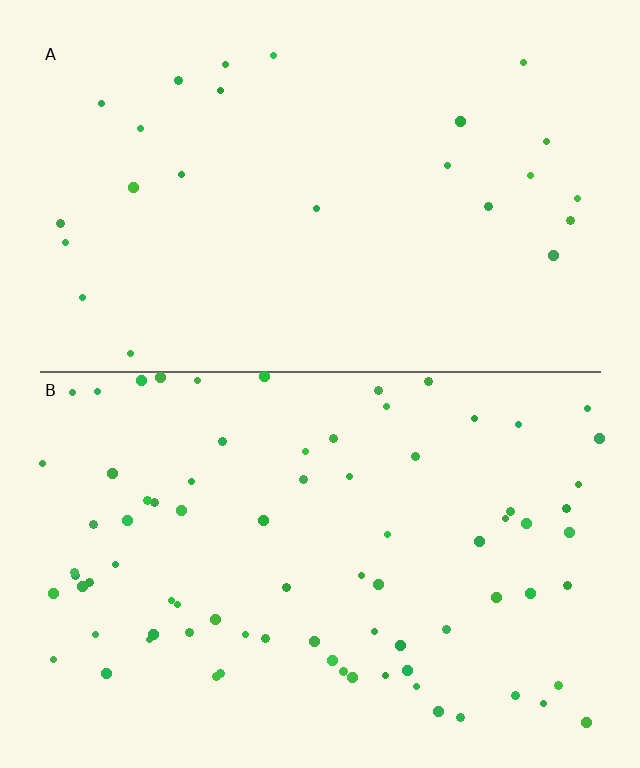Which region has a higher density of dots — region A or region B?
B (the bottom).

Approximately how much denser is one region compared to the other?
Approximately 3.2× — region B over region A.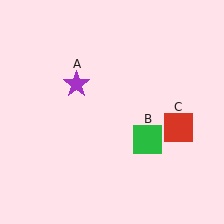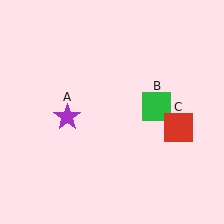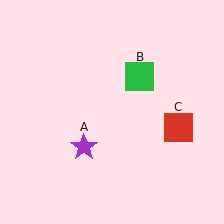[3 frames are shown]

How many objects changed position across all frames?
2 objects changed position: purple star (object A), green square (object B).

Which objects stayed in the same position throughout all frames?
Red square (object C) remained stationary.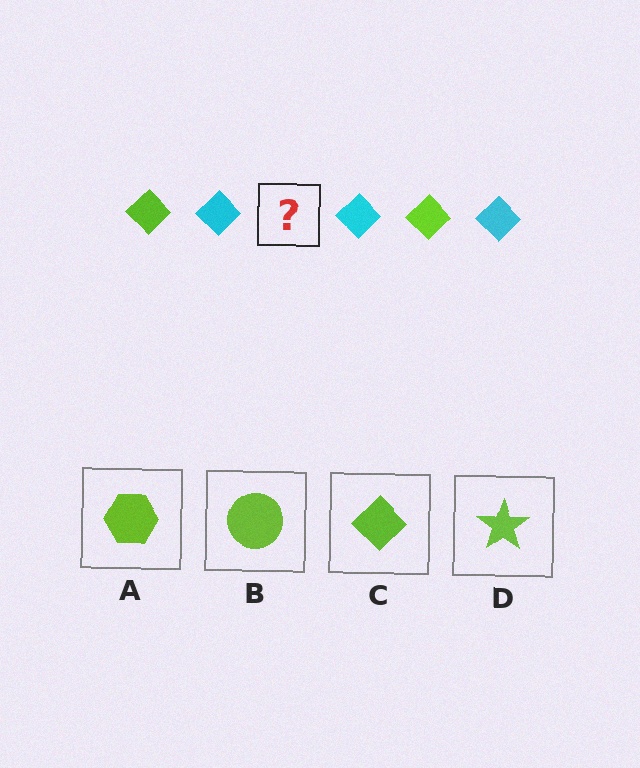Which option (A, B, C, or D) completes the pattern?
C.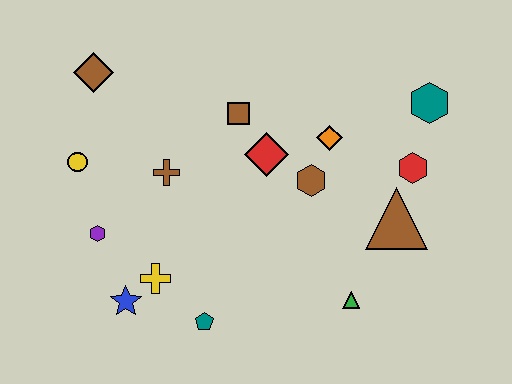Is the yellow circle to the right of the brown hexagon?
No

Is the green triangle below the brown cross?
Yes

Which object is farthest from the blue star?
The teal hexagon is farthest from the blue star.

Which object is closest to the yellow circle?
The purple hexagon is closest to the yellow circle.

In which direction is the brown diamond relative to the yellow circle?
The brown diamond is above the yellow circle.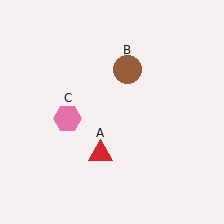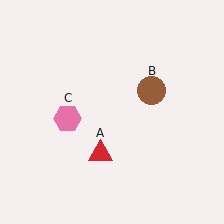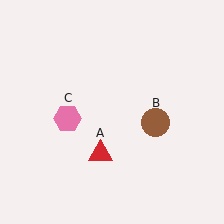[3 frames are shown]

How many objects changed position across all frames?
1 object changed position: brown circle (object B).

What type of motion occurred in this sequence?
The brown circle (object B) rotated clockwise around the center of the scene.